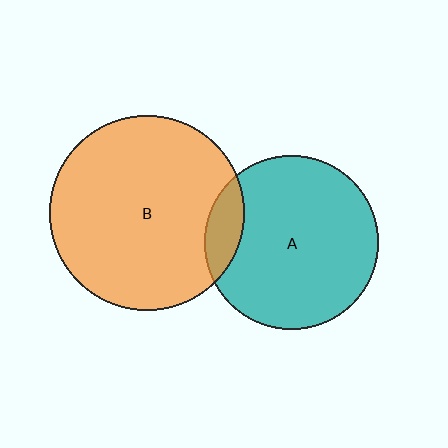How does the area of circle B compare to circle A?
Approximately 1.3 times.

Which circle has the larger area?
Circle B (orange).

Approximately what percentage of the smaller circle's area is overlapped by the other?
Approximately 10%.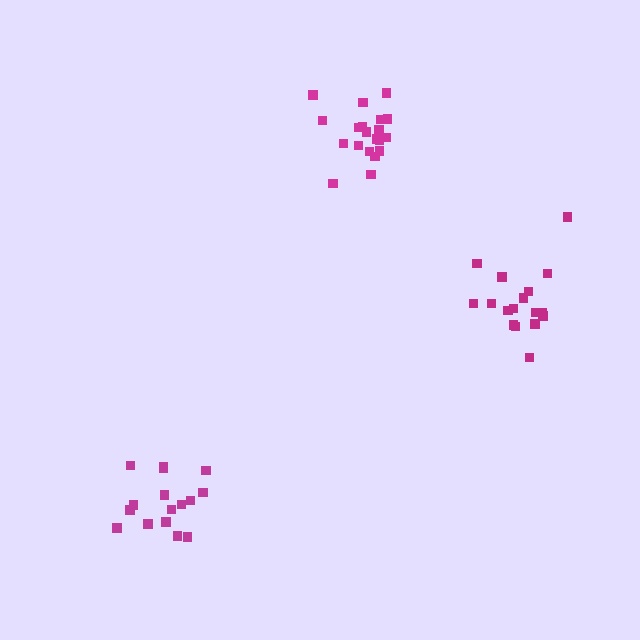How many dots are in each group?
Group 1: 17 dots, Group 2: 20 dots, Group 3: 16 dots (53 total).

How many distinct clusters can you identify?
There are 3 distinct clusters.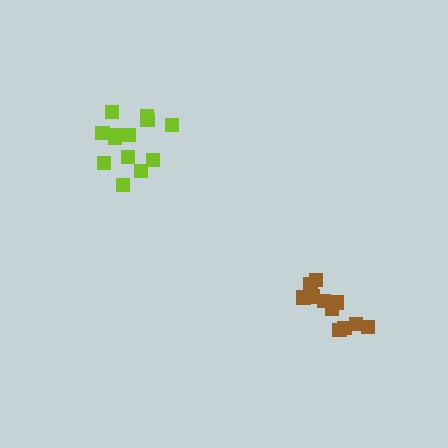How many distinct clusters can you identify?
There are 2 distinct clusters.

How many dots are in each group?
Group 1: 11 dots, Group 2: 13 dots (24 total).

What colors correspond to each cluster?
The clusters are colored: brown, lime.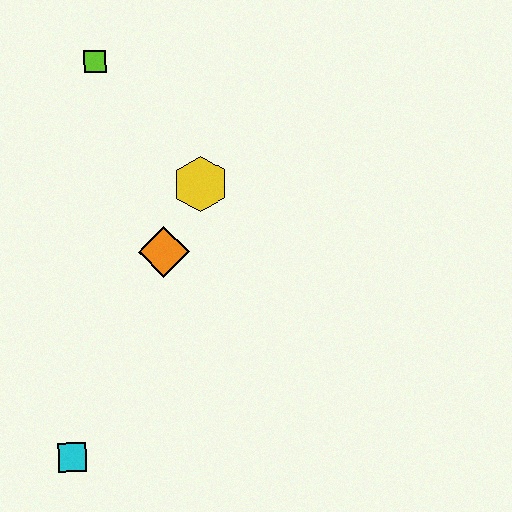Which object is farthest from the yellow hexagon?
The cyan square is farthest from the yellow hexagon.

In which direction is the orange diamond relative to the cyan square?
The orange diamond is above the cyan square.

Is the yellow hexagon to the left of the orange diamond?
No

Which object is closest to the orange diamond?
The yellow hexagon is closest to the orange diamond.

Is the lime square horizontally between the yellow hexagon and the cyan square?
Yes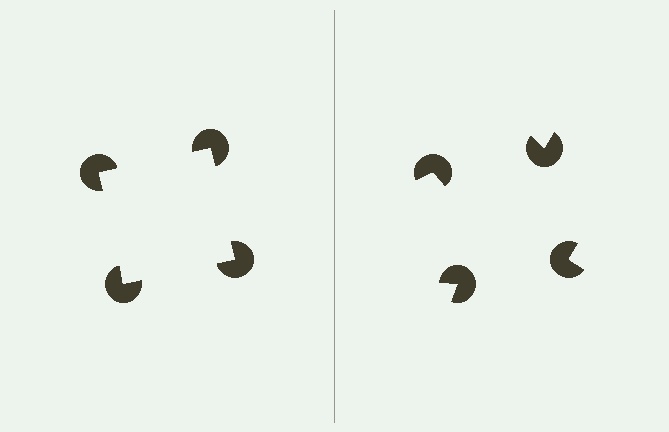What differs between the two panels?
The pac-man discs are positioned identically on both sides; only the wedge orientations differ. On the left they align to a square; on the right they are misaligned.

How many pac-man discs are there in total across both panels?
8 — 4 on each side.